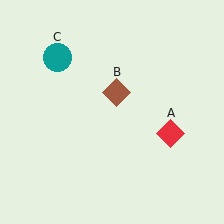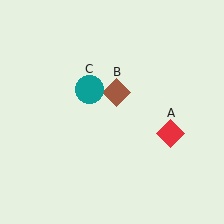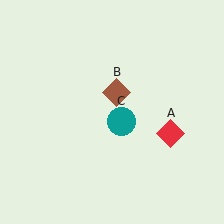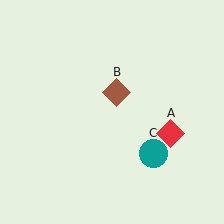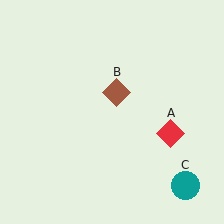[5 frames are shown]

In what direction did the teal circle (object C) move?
The teal circle (object C) moved down and to the right.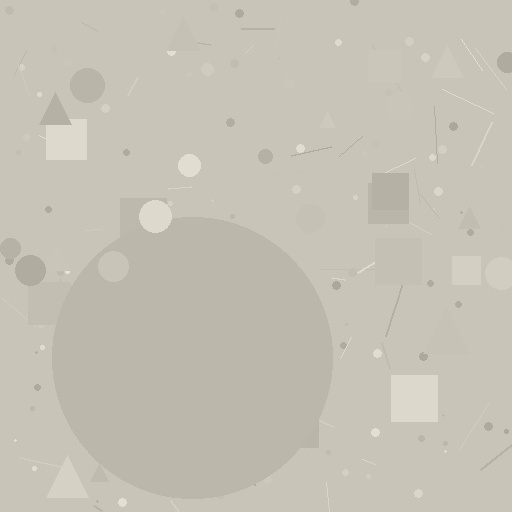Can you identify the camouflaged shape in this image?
The camouflaged shape is a circle.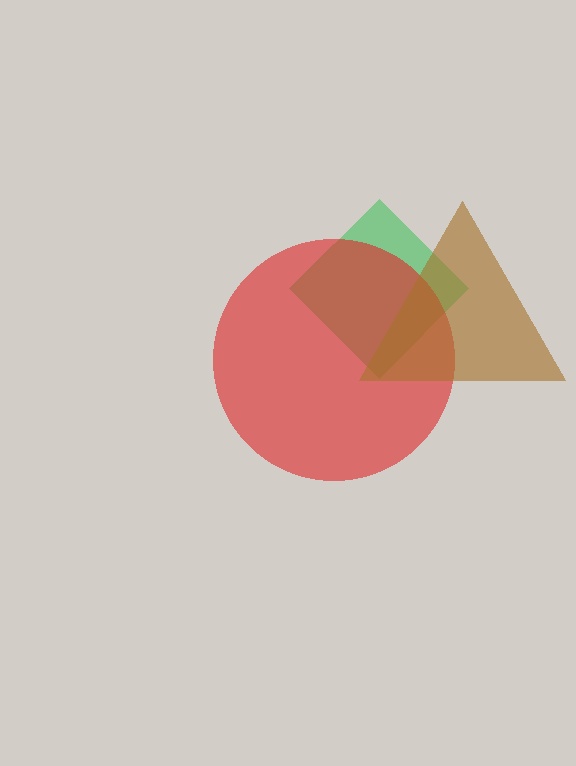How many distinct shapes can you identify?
There are 3 distinct shapes: a green diamond, a red circle, a brown triangle.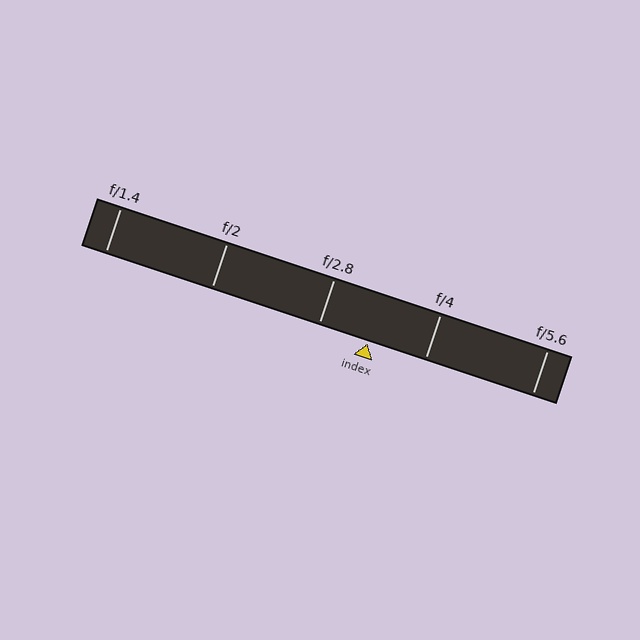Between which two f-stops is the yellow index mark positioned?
The index mark is between f/2.8 and f/4.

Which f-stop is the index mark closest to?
The index mark is closest to f/2.8.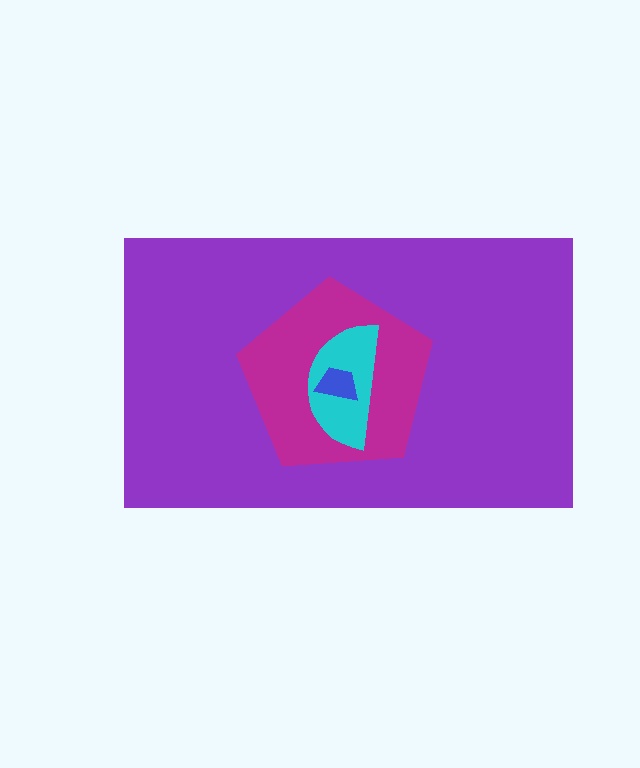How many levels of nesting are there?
4.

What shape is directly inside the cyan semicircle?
The blue trapezoid.